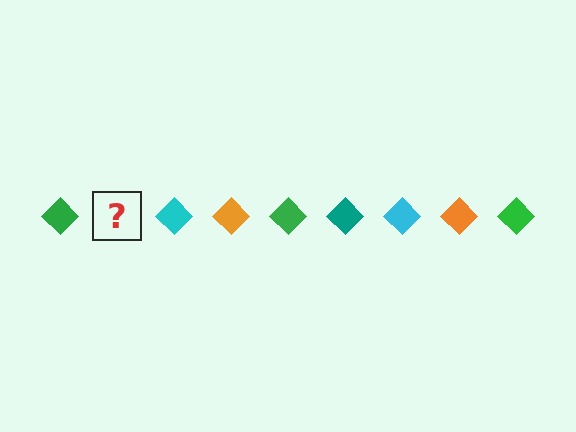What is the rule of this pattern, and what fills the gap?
The rule is that the pattern cycles through green, teal, cyan, orange diamonds. The gap should be filled with a teal diamond.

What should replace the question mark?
The question mark should be replaced with a teal diamond.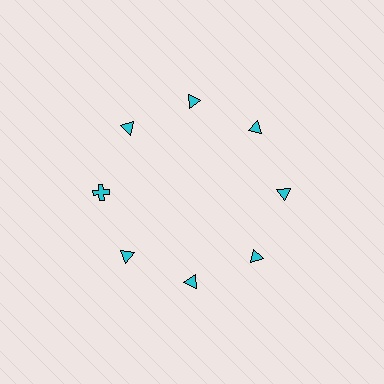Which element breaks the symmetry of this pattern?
The cyan cross at roughly the 9 o'clock position breaks the symmetry. All other shapes are cyan triangles.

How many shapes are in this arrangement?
There are 8 shapes arranged in a ring pattern.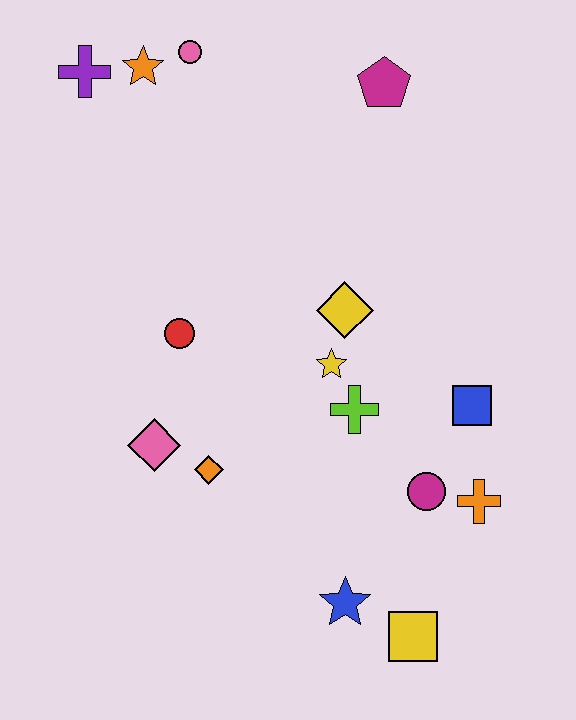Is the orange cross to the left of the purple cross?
No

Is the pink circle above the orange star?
Yes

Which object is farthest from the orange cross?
The purple cross is farthest from the orange cross.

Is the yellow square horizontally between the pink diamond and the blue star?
No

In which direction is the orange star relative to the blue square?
The orange star is above the blue square.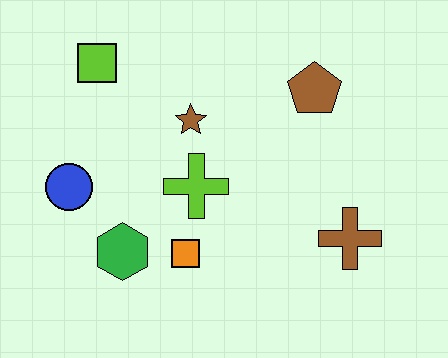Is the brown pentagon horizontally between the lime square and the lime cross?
No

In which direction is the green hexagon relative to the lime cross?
The green hexagon is to the left of the lime cross.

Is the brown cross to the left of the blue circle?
No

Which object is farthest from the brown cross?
The lime square is farthest from the brown cross.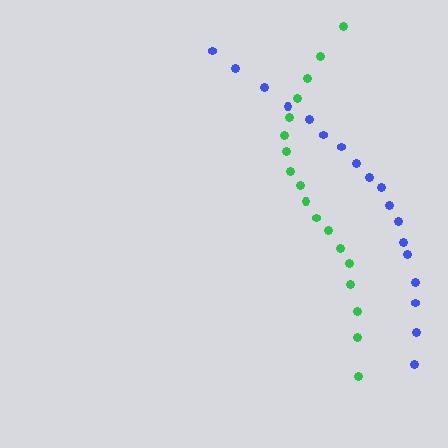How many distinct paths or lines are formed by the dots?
There are 2 distinct paths.